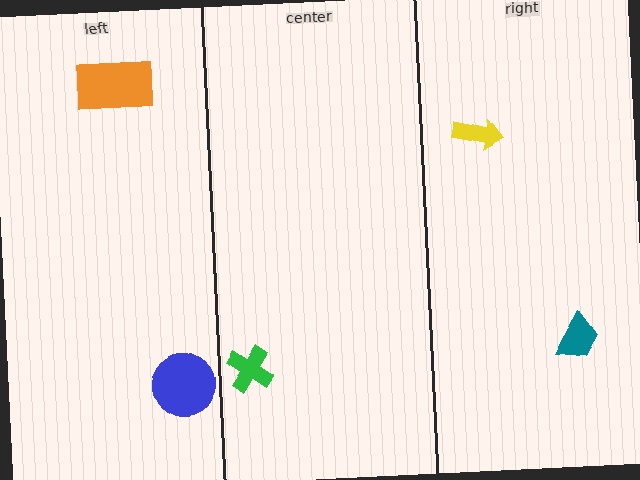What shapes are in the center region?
The green cross.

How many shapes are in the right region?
2.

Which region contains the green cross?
The center region.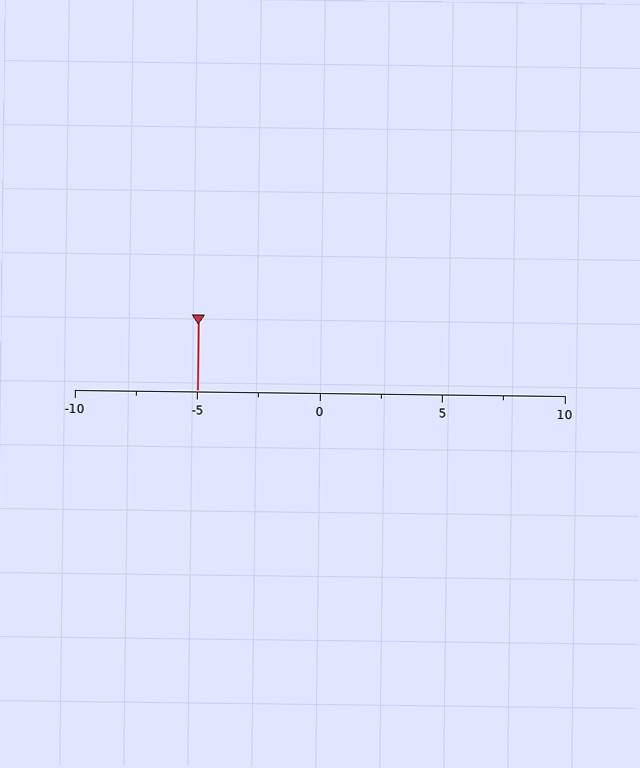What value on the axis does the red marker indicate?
The marker indicates approximately -5.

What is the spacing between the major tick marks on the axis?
The major ticks are spaced 5 apart.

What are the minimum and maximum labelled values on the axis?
The axis runs from -10 to 10.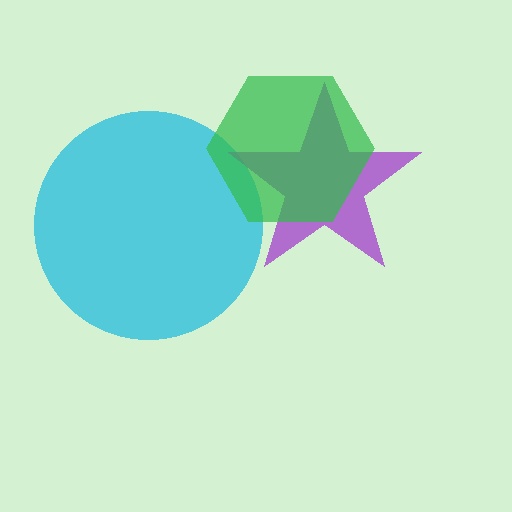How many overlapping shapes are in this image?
There are 3 overlapping shapes in the image.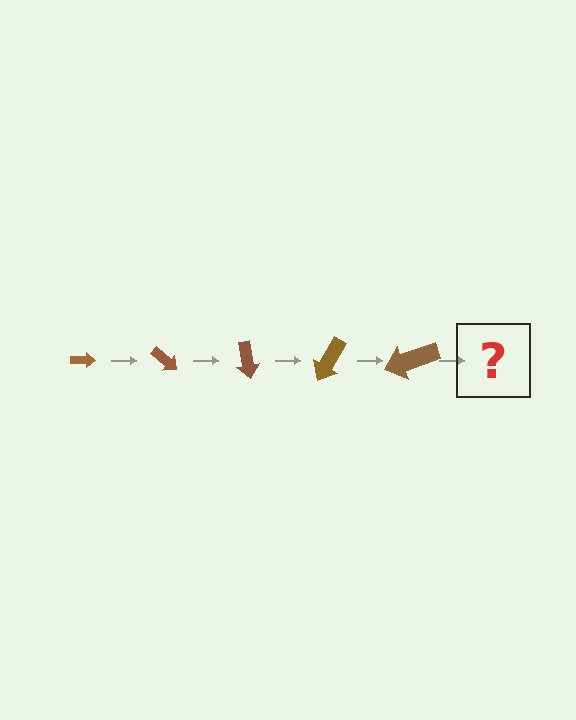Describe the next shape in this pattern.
It should be an arrow, larger than the previous one and rotated 200 degrees from the start.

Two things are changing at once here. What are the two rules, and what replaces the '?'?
The two rules are that the arrow grows larger each step and it rotates 40 degrees each step. The '?' should be an arrow, larger than the previous one and rotated 200 degrees from the start.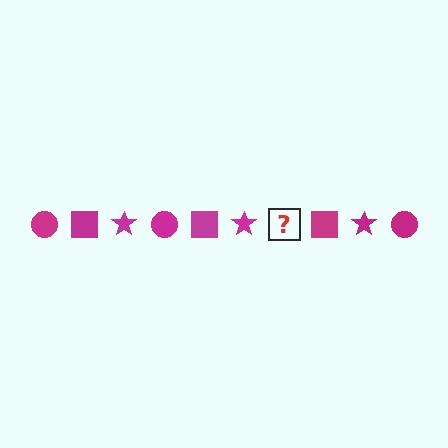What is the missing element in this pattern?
The missing element is a magenta circle.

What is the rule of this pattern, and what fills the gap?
The rule is that the pattern cycles through circle, square, star shapes in magenta. The gap should be filled with a magenta circle.